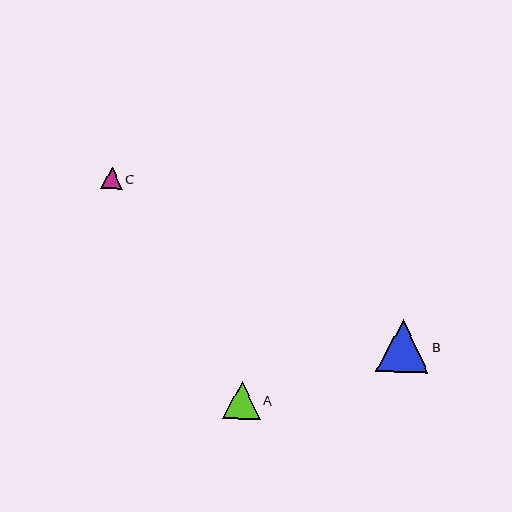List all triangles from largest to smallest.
From largest to smallest: B, A, C.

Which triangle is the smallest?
Triangle C is the smallest with a size of approximately 21 pixels.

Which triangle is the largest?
Triangle B is the largest with a size of approximately 53 pixels.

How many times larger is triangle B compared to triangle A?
Triangle B is approximately 1.4 times the size of triangle A.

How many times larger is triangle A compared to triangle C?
Triangle A is approximately 1.8 times the size of triangle C.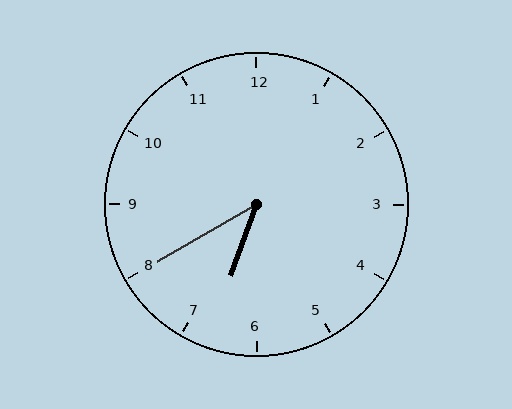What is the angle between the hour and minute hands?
Approximately 40 degrees.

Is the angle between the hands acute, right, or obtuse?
It is acute.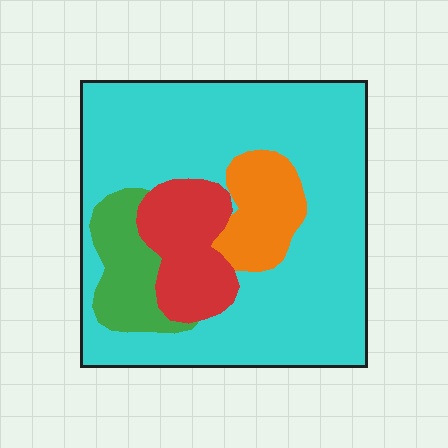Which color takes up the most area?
Cyan, at roughly 70%.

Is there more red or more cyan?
Cyan.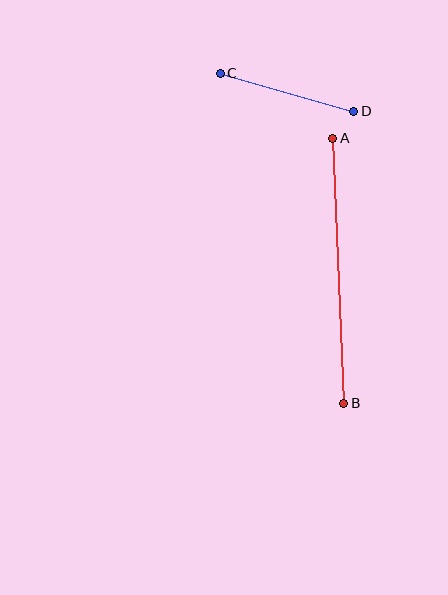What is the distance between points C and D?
The distance is approximately 138 pixels.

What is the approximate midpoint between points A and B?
The midpoint is at approximately (338, 271) pixels.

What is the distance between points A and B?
The distance is approximately 265 pixels.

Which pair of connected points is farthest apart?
Points A and B are farthest apart.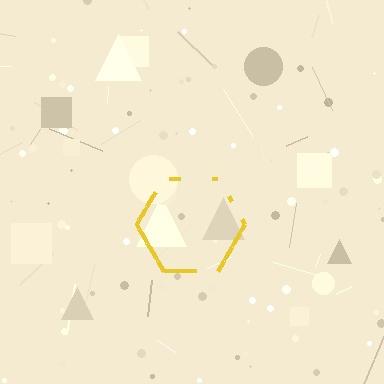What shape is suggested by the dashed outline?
The dashed outline suggests a hexagon.